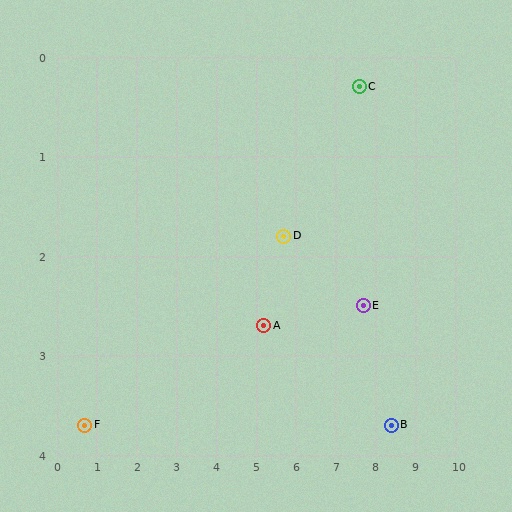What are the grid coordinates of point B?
Point B is at approximately (8.4, 3.7).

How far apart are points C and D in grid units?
Points C and D are about 2.4 grid units apart.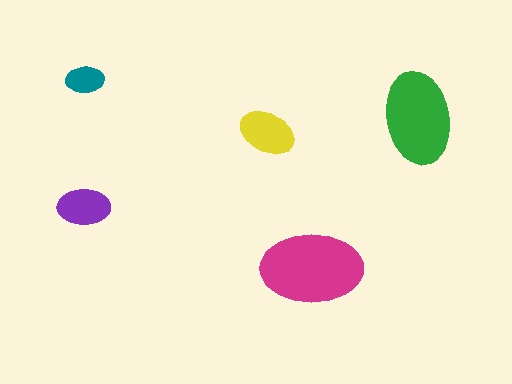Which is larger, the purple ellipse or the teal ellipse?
The purple one.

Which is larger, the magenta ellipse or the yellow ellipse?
The magenta one.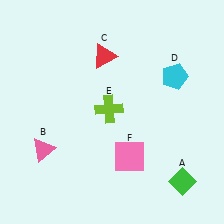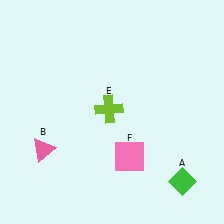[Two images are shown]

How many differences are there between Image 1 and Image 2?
There are 2 differences between the two images.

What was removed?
The cyan pentagon (D), the red triangle (C) were removed in Image 2.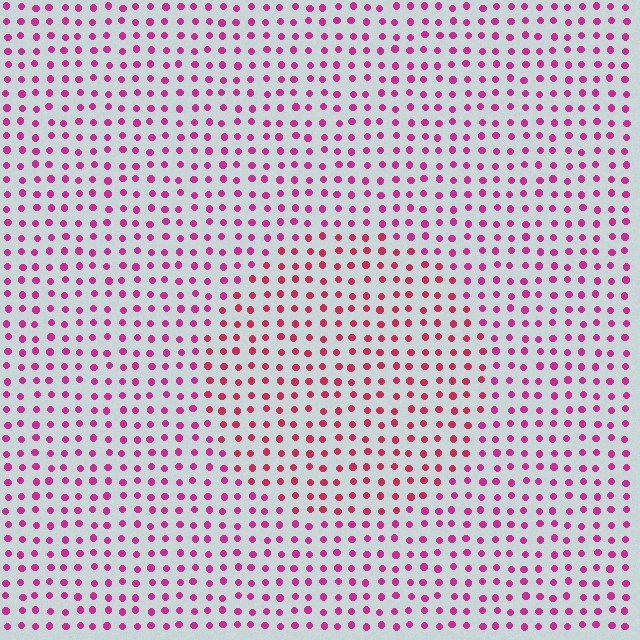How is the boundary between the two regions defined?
The boundary is defined purely by a slight shift in hue (about 23 degrees). Spacing, size, and orientation are identical on both sides.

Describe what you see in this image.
The image is filled with small magenta elements in a uniform arrangement. A circle-shaped region is visible where the elements are tinted to a slightly different hue, forming a subtle color boundary.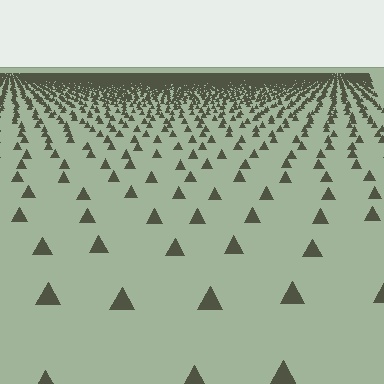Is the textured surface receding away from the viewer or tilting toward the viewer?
The surface is receding away from the viewer. Texture elements get smaller and denser toward the top.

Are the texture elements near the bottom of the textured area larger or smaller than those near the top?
Larger. Near the bottom, elements are closer to the viewer and appear at a bigger on-screen size.